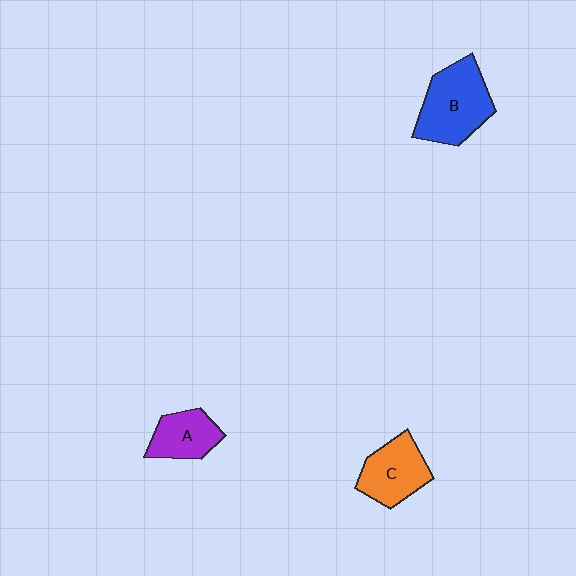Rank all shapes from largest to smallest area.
From largest to smallest: B (blue), C (orange), A (purple).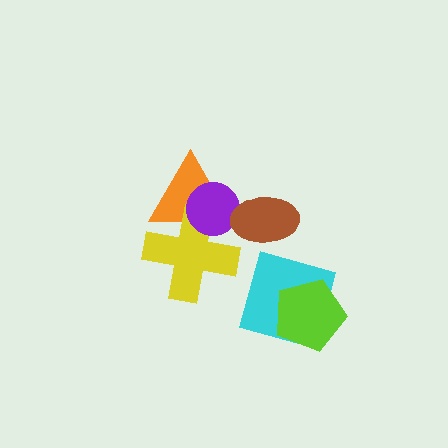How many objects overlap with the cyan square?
1 object overlaps with the cyan square.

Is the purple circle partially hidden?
Yes, it is partially covered by another shape.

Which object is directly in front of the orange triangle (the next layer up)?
The yellow cross is directly in front of the orange triangle.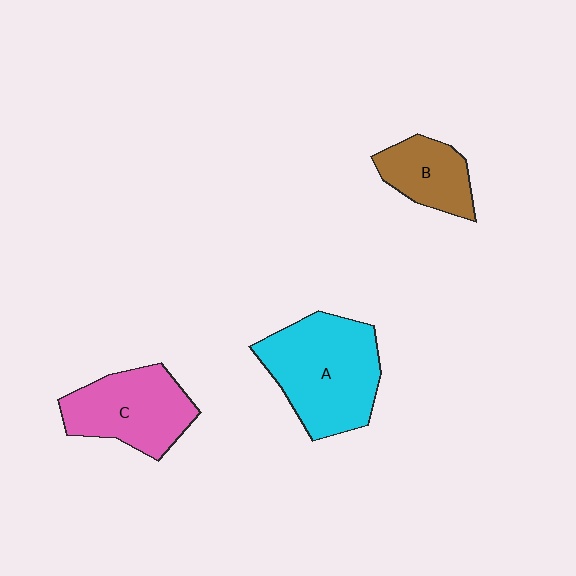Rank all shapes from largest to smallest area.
From largest to smallest: A (cyan), C (pink), B (brown).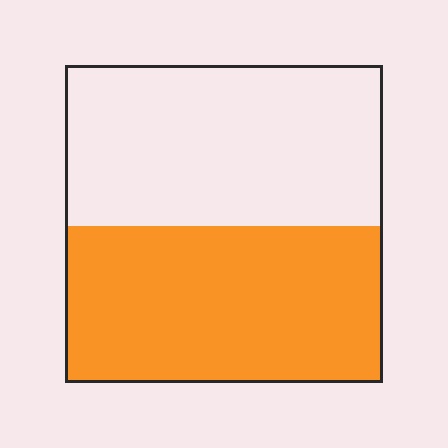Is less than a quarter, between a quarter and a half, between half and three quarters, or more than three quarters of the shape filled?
Between a quarter and a half.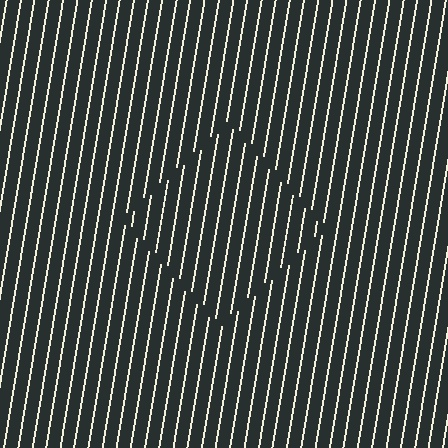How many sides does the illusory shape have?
4 sides — the line-ends trace a square.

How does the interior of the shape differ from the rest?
The interior of the shape contains the same grating, shifted by half a period — the contour is defined by the phase discontinuity where line-ends from the inner and outer gratings abut.